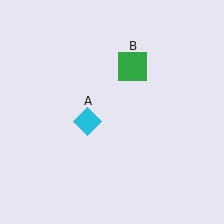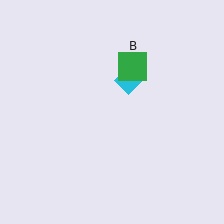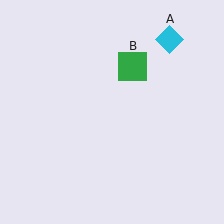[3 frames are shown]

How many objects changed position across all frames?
1 object changed position: cyan diamond (object A).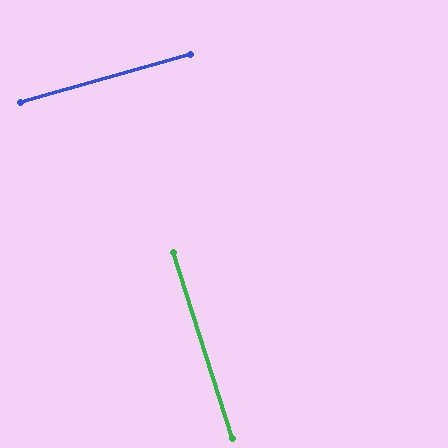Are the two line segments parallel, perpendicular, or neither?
Perpendicular — they meet at approximately 88°.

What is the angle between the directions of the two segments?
Approximately 88 degrees.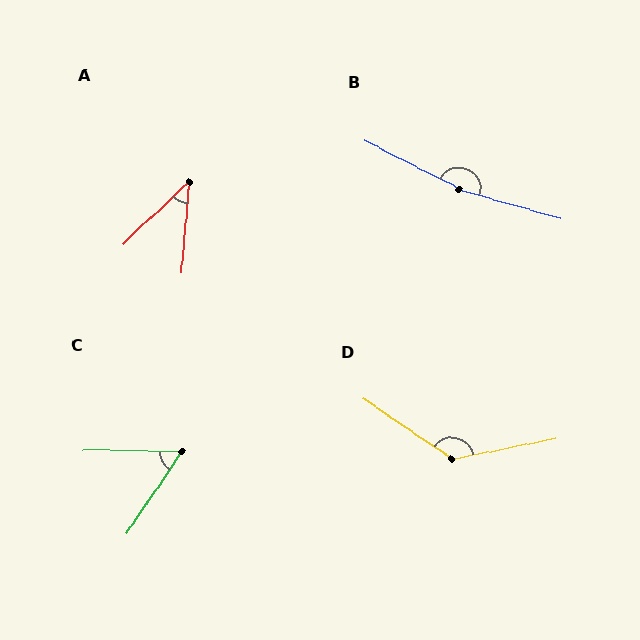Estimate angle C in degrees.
Approximately 56 degrees.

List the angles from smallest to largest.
A (42°), C (56°), D (135°), B (169°).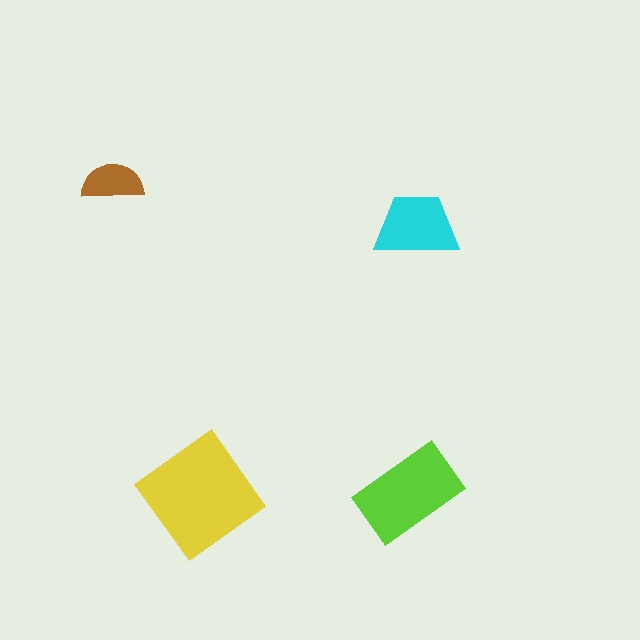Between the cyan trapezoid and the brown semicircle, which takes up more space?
The cyan trapezoid.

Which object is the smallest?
The brown semicircle.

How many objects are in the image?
There are 4 objects in the image.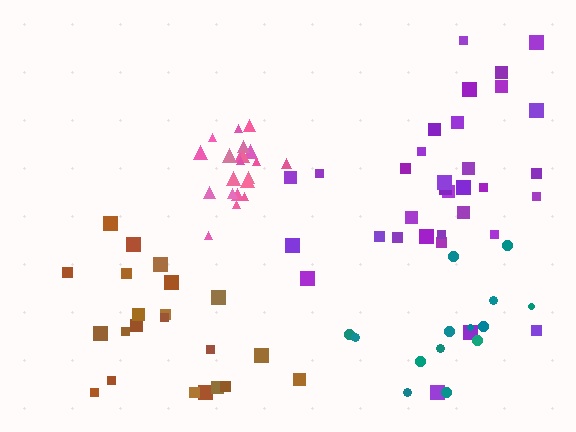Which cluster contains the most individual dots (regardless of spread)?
Purple (33).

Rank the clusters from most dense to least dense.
pink, brown, purple, teal.